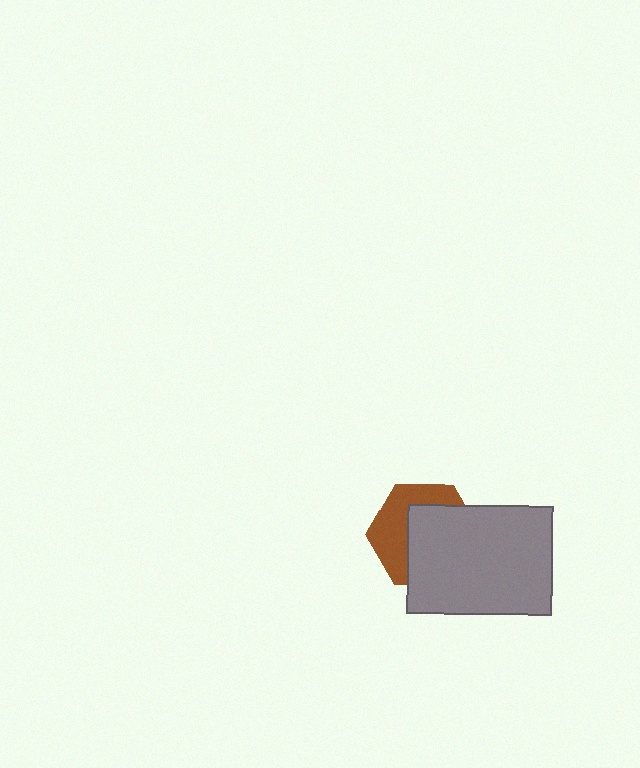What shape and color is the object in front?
The object in front is a gray rectangle.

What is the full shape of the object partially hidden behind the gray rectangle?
The partially hidden object is a brown hexagon.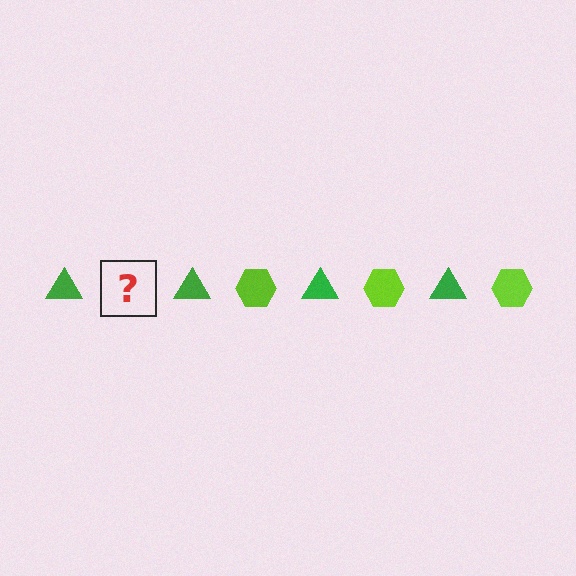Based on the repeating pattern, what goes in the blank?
The blank should be a lime hexagon.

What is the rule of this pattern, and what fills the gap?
The rule is that the pattern alternates between green triangle and lime hexagon. The gap should be filled with a lime hexagon.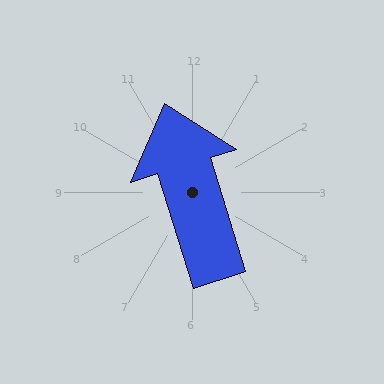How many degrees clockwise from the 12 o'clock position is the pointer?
Approximately 343 degrees.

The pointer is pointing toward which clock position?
Roughly 11 o'clock.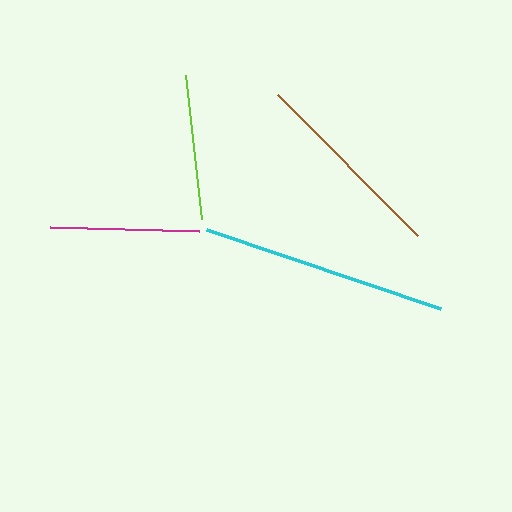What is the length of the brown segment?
The brown segment is approximately 198 pixels long.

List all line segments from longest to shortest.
From longest to shortest: cyan, brown, magenta, lime.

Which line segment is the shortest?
The lime line is the shortest at approximately 145 pixels.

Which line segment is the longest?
The cyan line is the longest at approximately 247 pixels.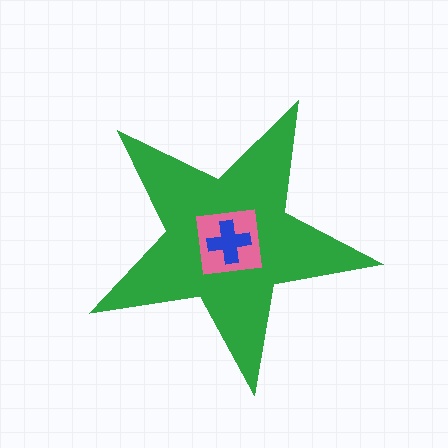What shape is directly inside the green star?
The pink square.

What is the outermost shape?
The green star.